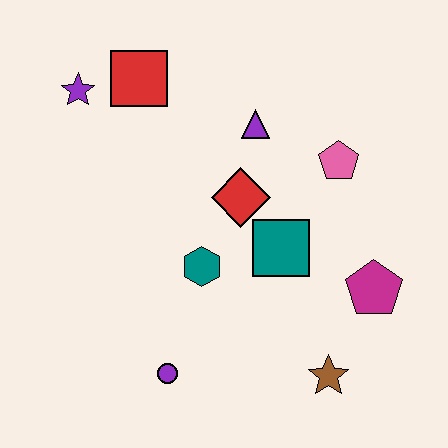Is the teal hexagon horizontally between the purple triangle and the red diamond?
No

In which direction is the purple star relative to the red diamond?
The purple star is to the left of the red diamond.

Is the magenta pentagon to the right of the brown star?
Yes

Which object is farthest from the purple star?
The brown star is farthest from the purple star.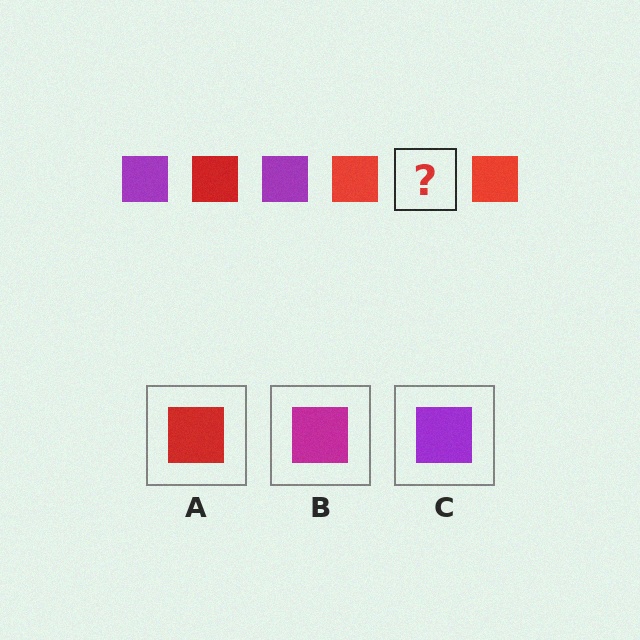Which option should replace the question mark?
Option C.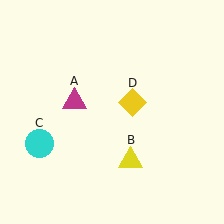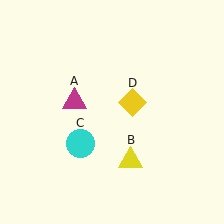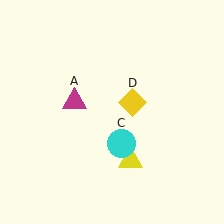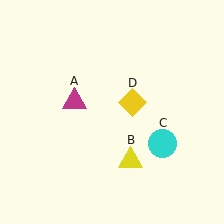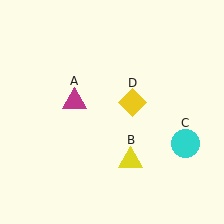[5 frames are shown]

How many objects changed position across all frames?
1 object changed position: cyan circle (object C).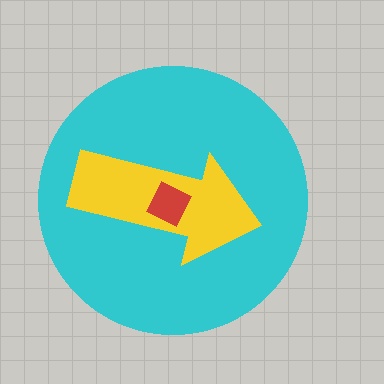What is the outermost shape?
The cyan circle.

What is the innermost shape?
The red square.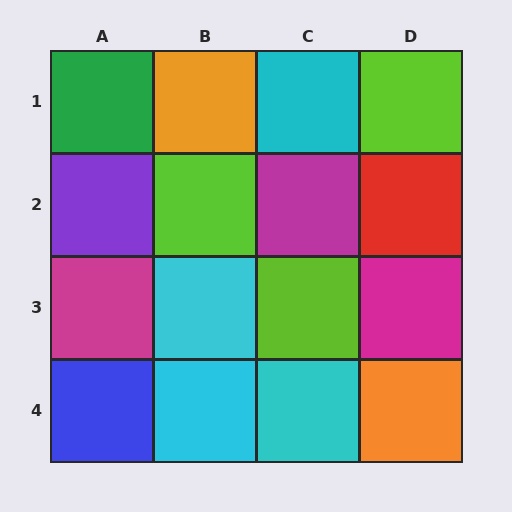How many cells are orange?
2 cells are orange.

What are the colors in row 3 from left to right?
Magenta, cyan, lime, magenta.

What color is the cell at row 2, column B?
Lime.